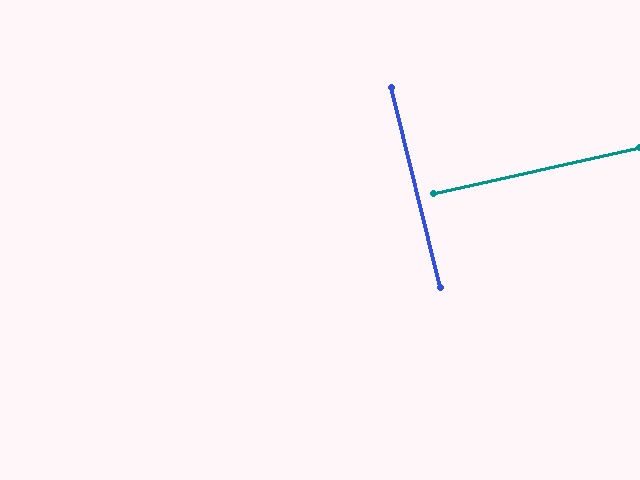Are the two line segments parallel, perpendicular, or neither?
Perpendicular — they meet at approximately 89°.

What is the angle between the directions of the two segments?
Approximately 89 degrees.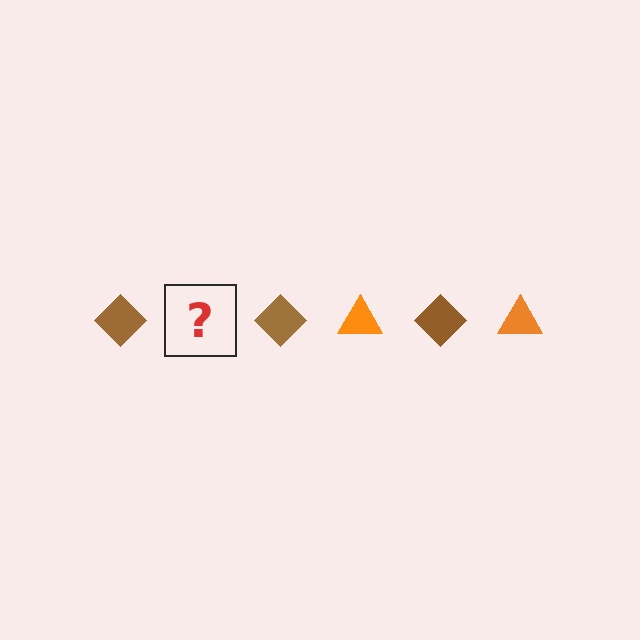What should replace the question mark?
The question mark should be replaced with an orange triangle.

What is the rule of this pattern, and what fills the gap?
The rule is that the pattern alternates between brown diamond and orange triangle. The gap should be filled with an orange triangle.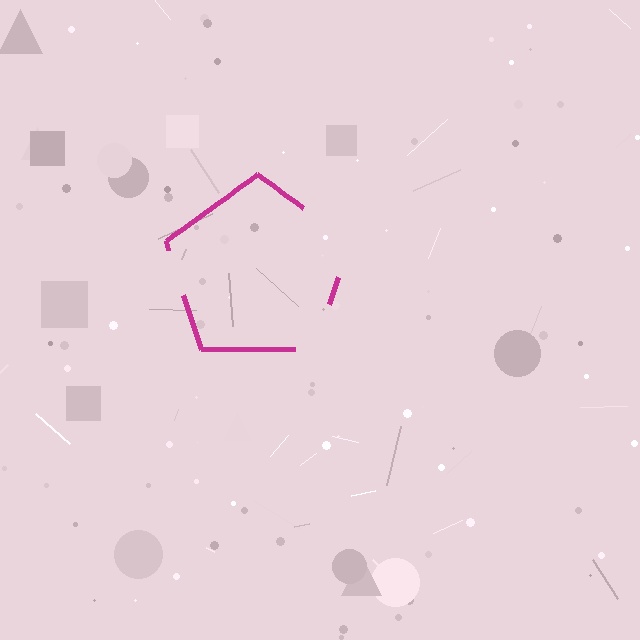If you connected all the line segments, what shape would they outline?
They would outline a pentagon.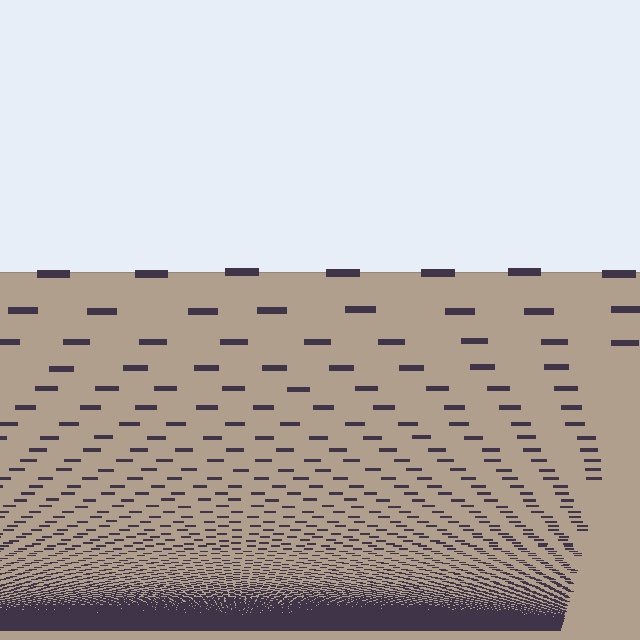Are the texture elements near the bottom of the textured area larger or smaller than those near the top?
Smaller. The gradient is inverted — elements near the bottom are smaller and denser.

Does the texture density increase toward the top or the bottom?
Density increases toward the bottom.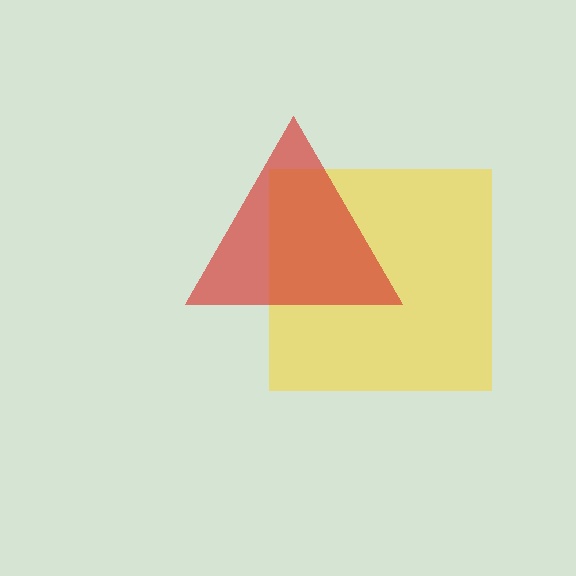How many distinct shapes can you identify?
There are 2 distinct shapes: a yellow square, a red triangle.